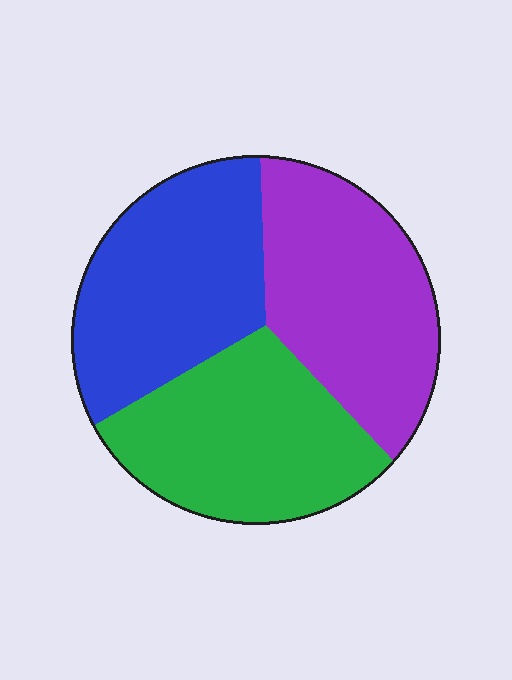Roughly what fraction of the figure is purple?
Purple covers around 35% of the figure.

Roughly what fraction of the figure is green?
Green takes up between a sixth and a third of the figure.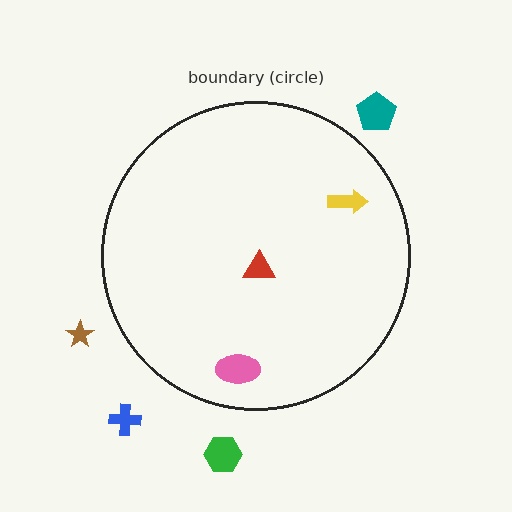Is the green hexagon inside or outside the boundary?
Outside.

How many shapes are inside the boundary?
3 inside, 4 outside.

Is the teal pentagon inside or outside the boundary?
Outside.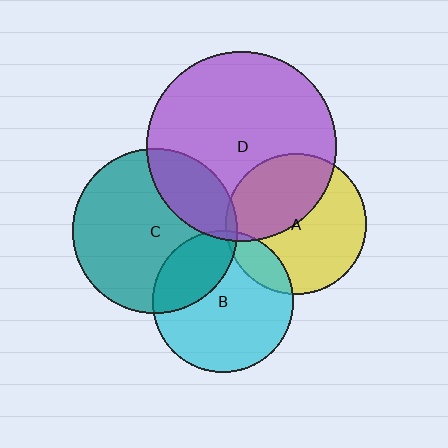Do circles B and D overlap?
Yes.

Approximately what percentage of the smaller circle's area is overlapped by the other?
Approximately 5%.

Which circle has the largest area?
Circle D (purple).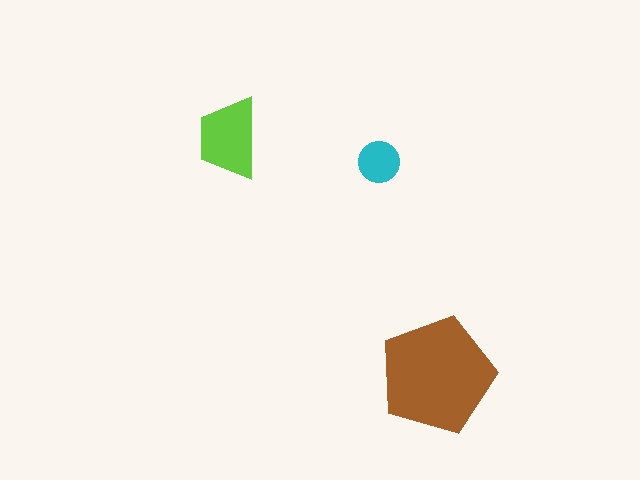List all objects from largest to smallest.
The brown pentagon, the lime trapezoid, the cyan circle.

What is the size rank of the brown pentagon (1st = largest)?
1st.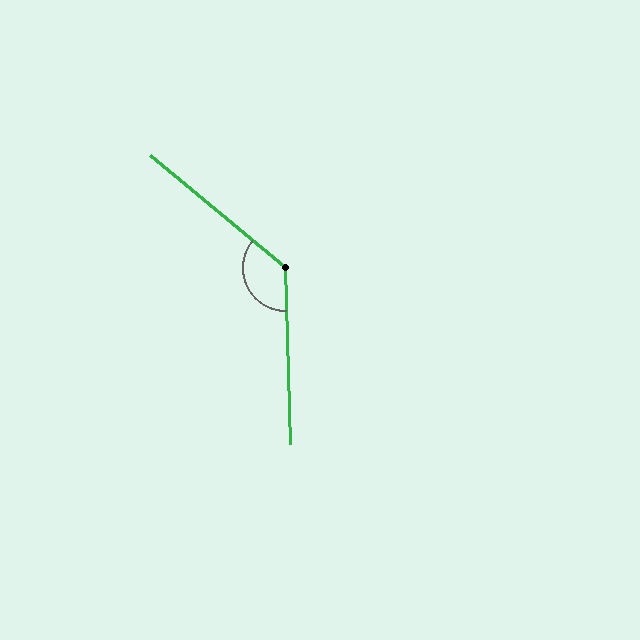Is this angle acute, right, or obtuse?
It is obtuse.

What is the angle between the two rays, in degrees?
Approximately 132 degrees.